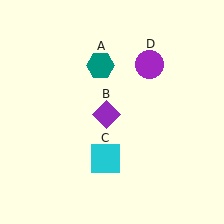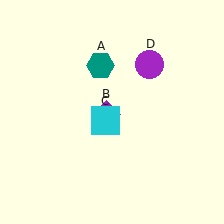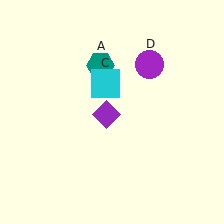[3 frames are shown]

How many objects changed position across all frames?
1 object changed position: cyan square (object C).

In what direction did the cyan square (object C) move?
The cyan square (object C) moved up.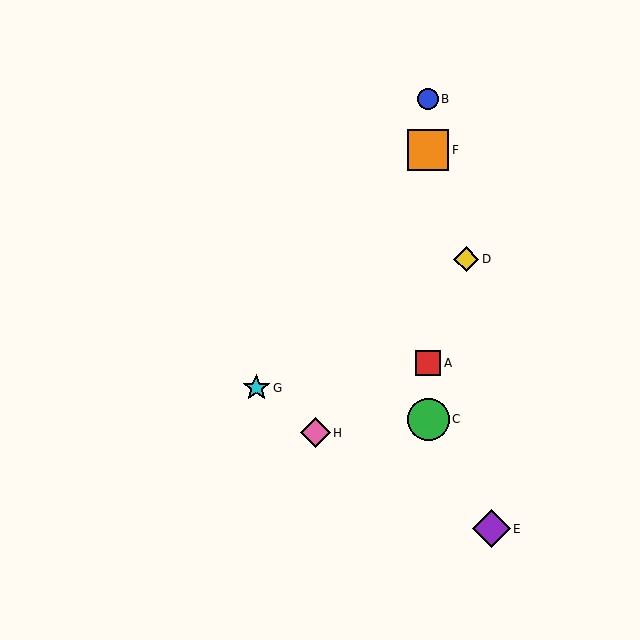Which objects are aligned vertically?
Objects A, B, C, F are aligned vertically.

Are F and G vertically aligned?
No, F is at x≈428 and G is at x≈256.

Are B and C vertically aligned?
Yes, both are at x≈428.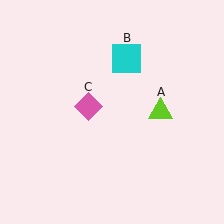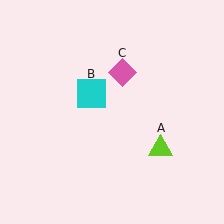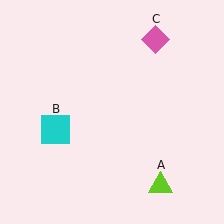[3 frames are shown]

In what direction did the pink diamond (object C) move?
The pink diamond (object C) moved up and to the right.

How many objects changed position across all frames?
3 objects changed position: lime triangle (object A), cyan square (object B), pink diamond (object C).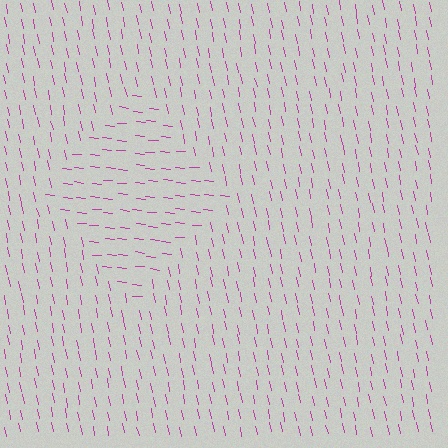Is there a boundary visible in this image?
Yes, there is a texture boundary formed by a change in line orientation.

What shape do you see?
I see a diamond.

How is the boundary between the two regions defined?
The boundary is defined purely by a change in line orientation (approximately 74 degrees difference). All lines are the same color and thickness.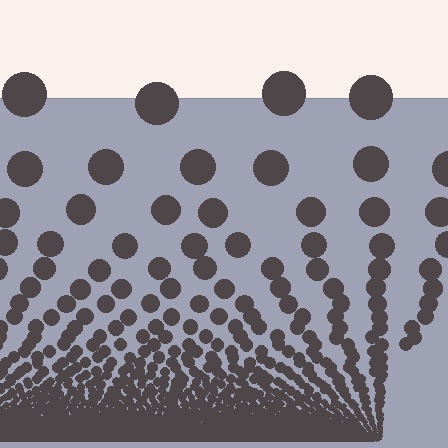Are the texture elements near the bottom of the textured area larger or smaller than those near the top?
Smaller. The gradient is inverted — elements near the bottom are smaller and denser.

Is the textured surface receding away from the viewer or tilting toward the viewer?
The surface appears to tilt toward the viewer. Texture elements get larger and sparser toward the top.